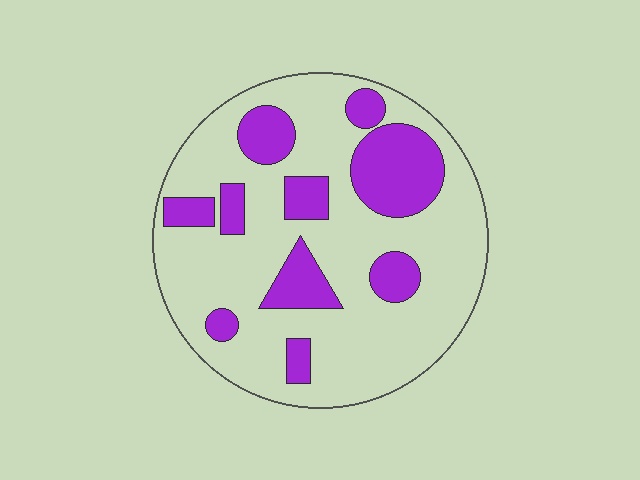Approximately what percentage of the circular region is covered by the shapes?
Approximately 25%.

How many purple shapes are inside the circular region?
10.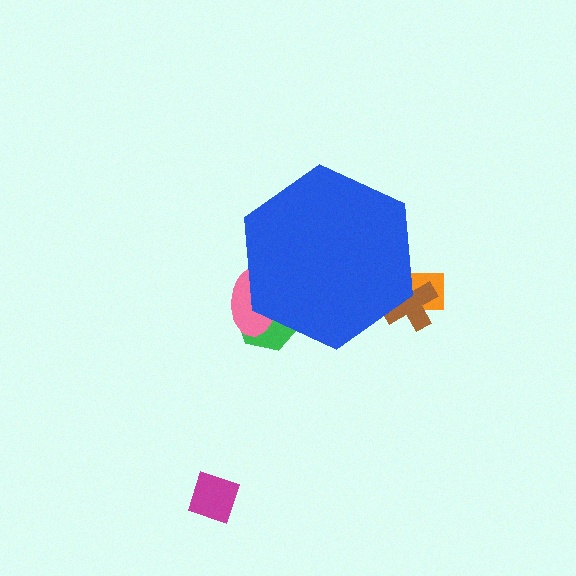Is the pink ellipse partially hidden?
Yes, the pink ellipse is partially hidden behind the blue hexagon.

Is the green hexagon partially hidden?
Yes, the green hexagon is partially hidden behind the blue hexagon.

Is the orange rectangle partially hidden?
Yes, the orange rectangle is partially hidden behind the blue hexagon.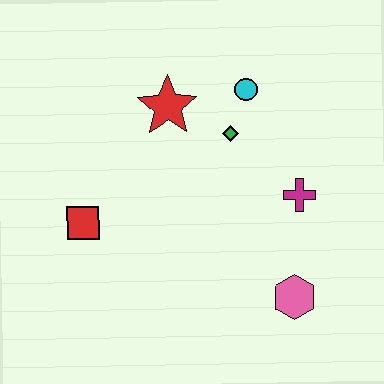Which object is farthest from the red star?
The pink hexagon is farthest from the red star.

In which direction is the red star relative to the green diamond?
The red star is to the left of the green diamond.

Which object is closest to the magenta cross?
The green diamond is closest to the magenta cross.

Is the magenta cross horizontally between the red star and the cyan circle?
No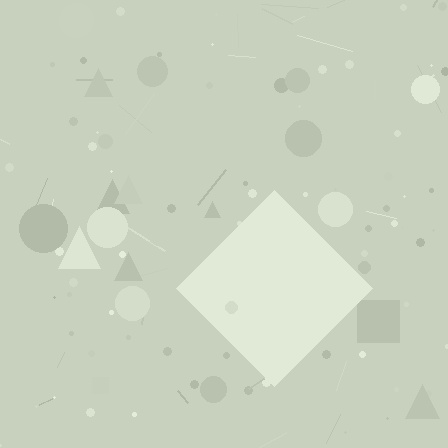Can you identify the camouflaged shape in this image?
The camouflaged shape is a diamond.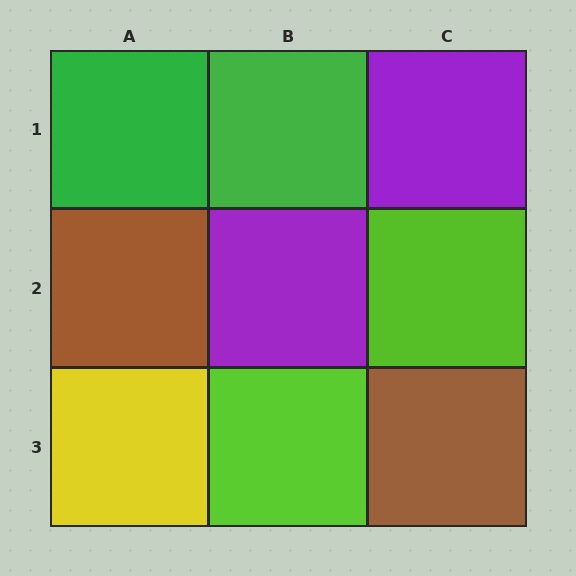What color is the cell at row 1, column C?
Purple.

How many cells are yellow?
1 cell is yellow.